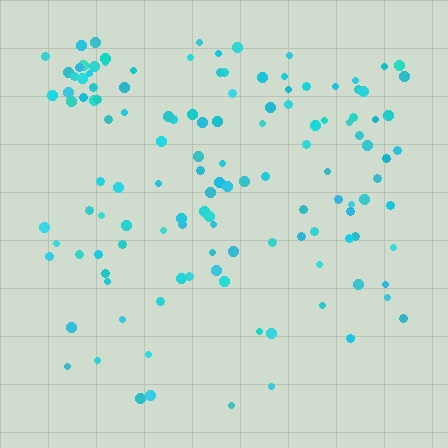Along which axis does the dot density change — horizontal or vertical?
Vertical.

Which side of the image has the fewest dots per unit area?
The bottom.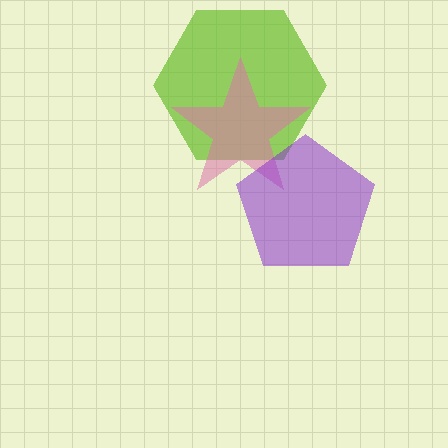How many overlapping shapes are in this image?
There are 3 overlapping shapes in the image.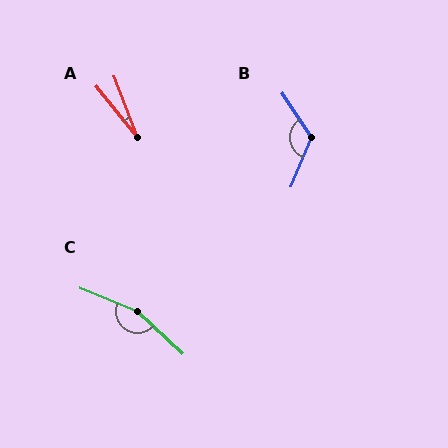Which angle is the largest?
C, at approximately 159 degrees.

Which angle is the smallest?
A, at approximately 18 degrees.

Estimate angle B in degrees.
Approximately 124 degrees.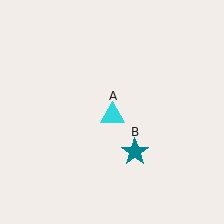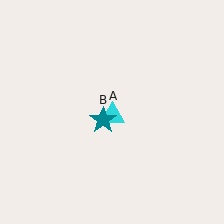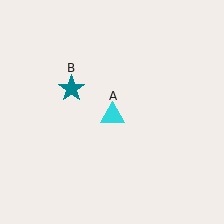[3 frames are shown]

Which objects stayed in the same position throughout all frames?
Cyan triangle (object A) remained stationary.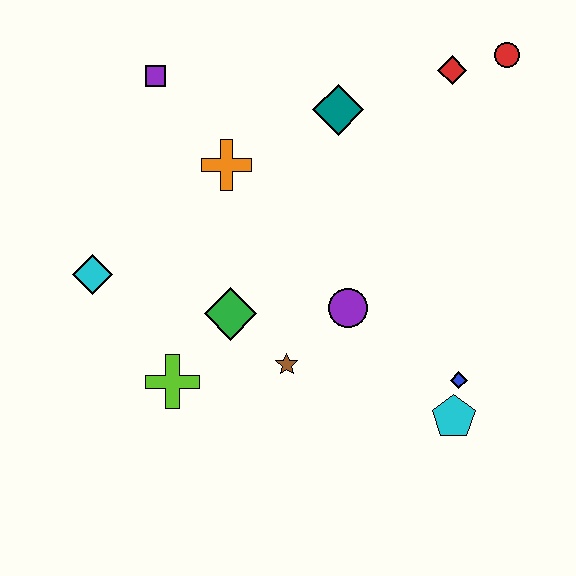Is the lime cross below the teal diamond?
Yes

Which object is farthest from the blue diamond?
The purple square is farthest from the blue diamond.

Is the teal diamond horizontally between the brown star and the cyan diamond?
No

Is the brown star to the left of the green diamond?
No